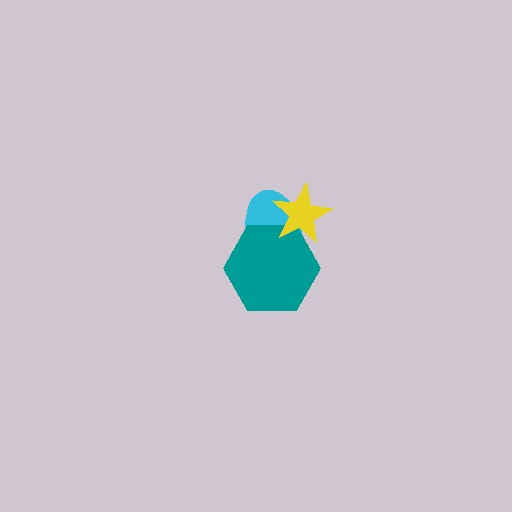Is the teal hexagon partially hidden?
Yes, it is partially covered by another shape.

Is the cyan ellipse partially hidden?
Yes, it is partially covered by another shape.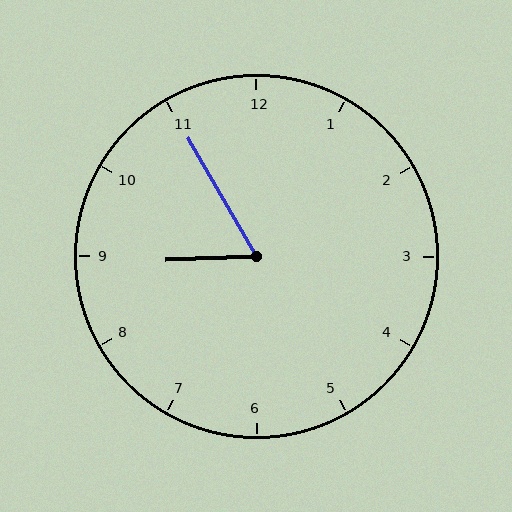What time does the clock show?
8:55.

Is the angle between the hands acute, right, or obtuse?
It is acute.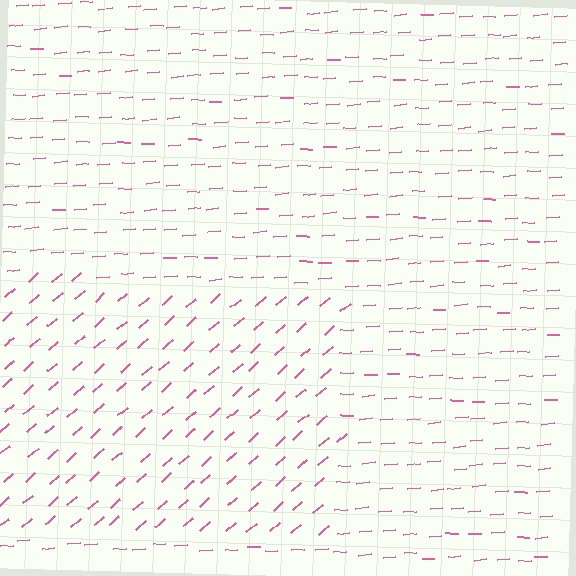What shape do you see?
I see a rectangle.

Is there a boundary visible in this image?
Yes, there is a texture boundary formed by a change in line orientation.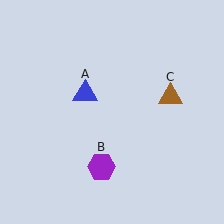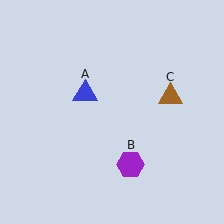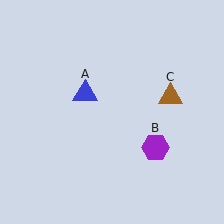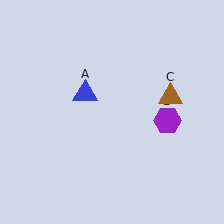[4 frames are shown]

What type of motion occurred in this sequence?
The purple hexagon (object B) rotated counterclockwise around the center of the scene.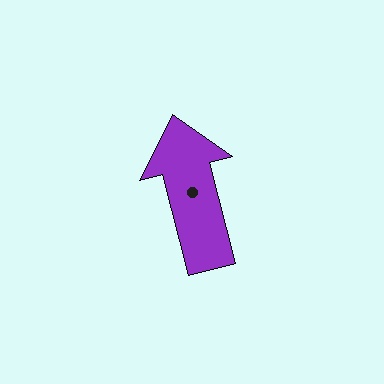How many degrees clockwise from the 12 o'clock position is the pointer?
Approximately 346 degrees.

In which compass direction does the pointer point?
North.